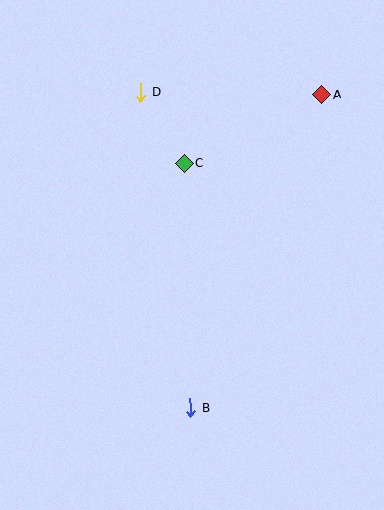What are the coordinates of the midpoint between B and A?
The midpoint between B and A is at (256, 251).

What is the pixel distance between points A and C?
The distance between A and C is 154 pixels.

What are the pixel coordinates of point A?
Point A is at (322, 95).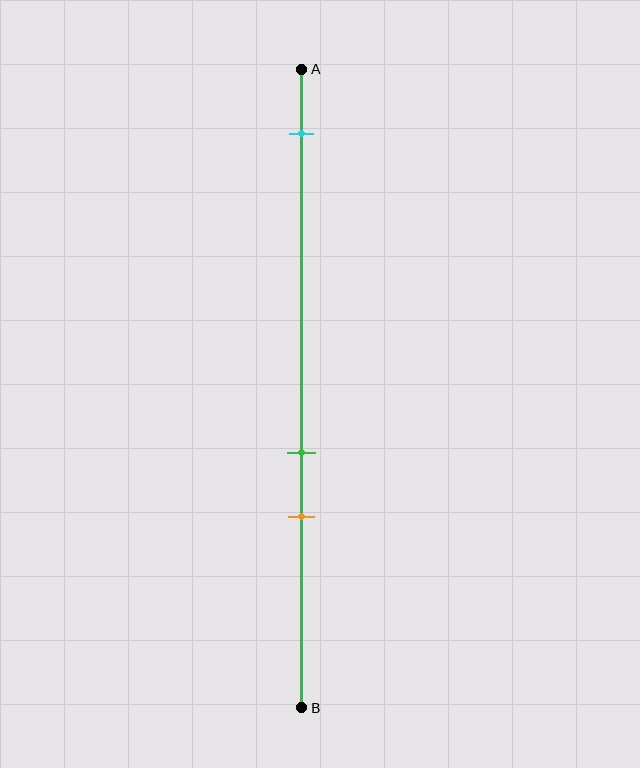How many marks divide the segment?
There are 3 marks dividing the segment.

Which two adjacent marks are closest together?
The green and orange marks are the closest adjacent pair.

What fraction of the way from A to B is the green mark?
The green mark is approximately 60% (0.6) of the way from A to B.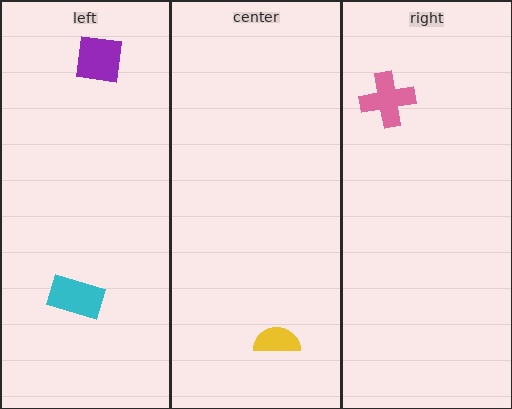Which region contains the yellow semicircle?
The center region.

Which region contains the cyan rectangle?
The left region.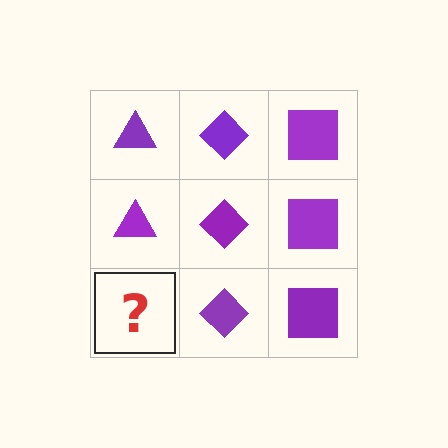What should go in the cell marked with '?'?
The missing cell should contain a purple triangle.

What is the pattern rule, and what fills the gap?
The rule is that each column has a consistent shape. The gap should be filled with a purple triangle.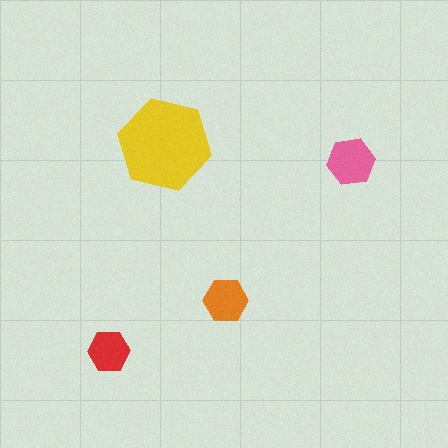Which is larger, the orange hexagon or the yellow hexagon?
The yellow one.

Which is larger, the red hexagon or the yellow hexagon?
The yellow one.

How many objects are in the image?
There are 4 objects in the image.